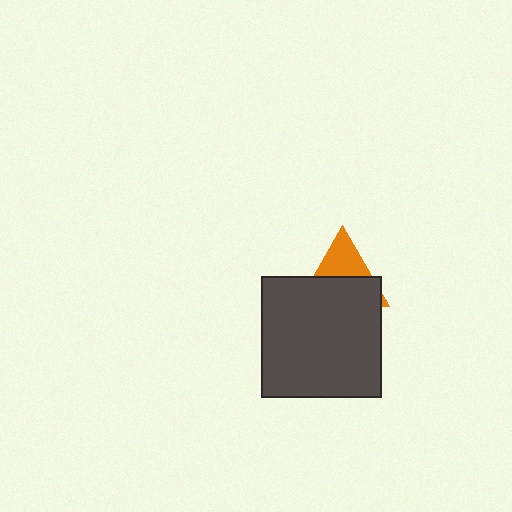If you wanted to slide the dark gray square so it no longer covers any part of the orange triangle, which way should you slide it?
Slide it down — that is the most direct way to separate the two shapes.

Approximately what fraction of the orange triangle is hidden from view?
Roughly 60% of the orange triangle is hidden behind the dark gray square.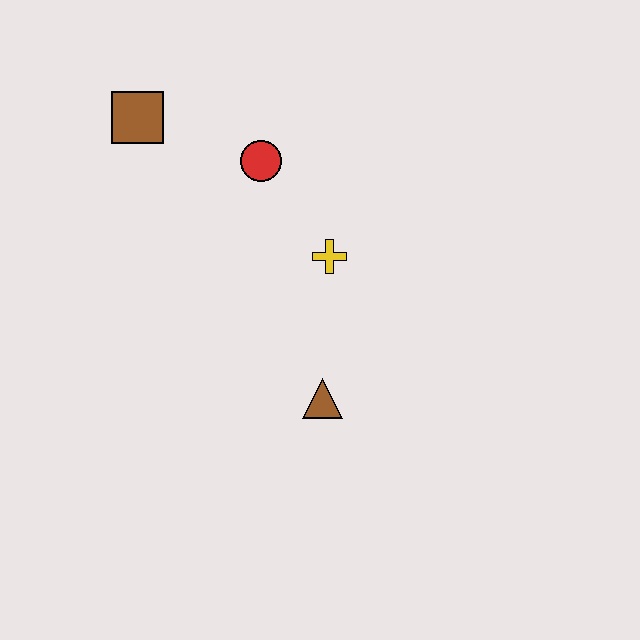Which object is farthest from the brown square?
The brown triangle is farthest from the brown square.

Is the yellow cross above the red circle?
No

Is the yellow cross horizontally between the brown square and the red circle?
No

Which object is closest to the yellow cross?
The red circle is closest to the yellow cross.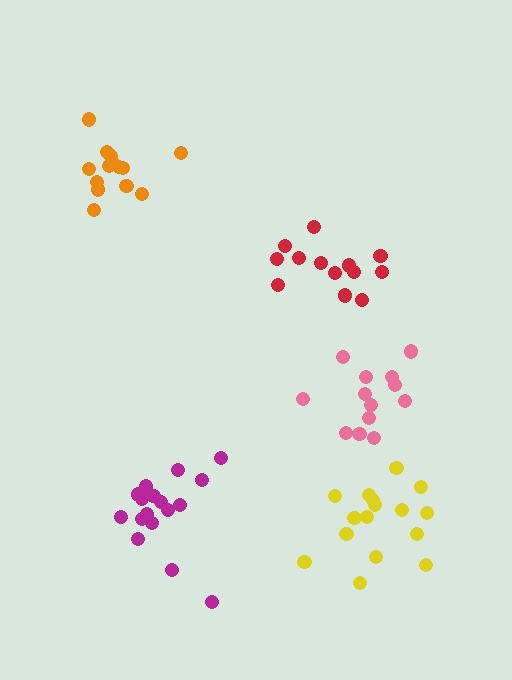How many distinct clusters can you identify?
There are 5 distinct clusters.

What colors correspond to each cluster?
The clusters are colored: red, orange, yellow, magenta, pink.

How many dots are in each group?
Group 1: 14 dots, Group 2: 15 dots, Group 3: 16 dots, Group 4: 18 dots, Group 5: 13 dots (76 total).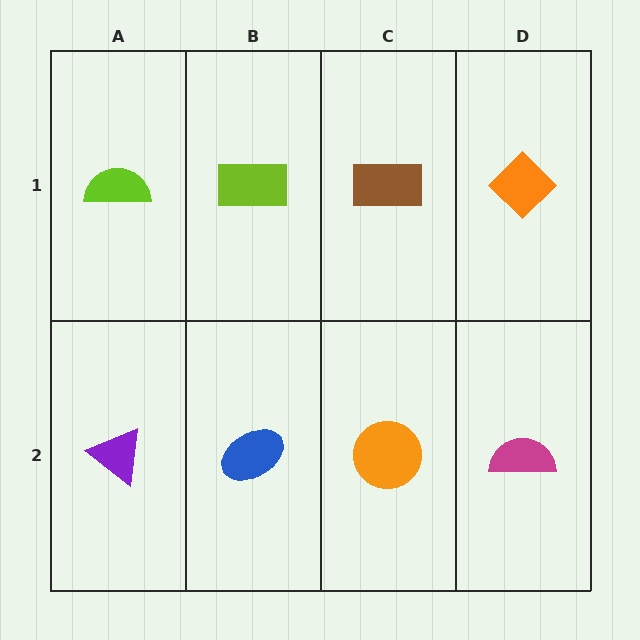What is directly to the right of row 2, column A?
A blue ellipse.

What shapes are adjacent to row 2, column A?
A lime semicircle (row 1, column A), a blue ellipse (row 2, column B).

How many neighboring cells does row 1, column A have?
2.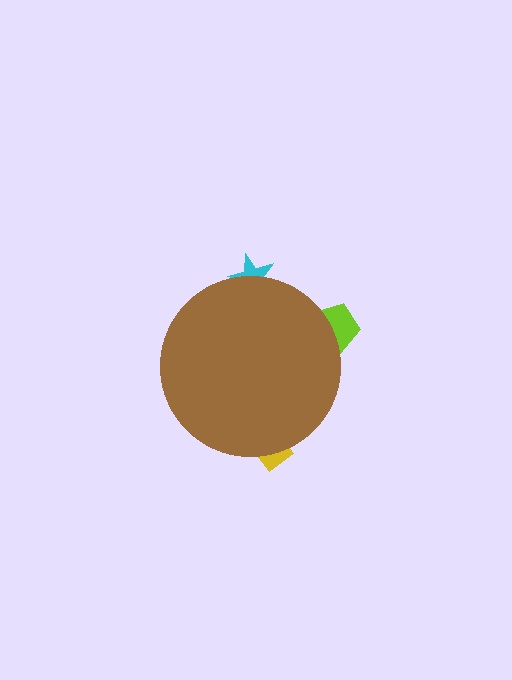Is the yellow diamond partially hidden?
Yes, the yellow diamond is partially hidden behind the brown circle.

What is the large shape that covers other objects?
A brown circle.